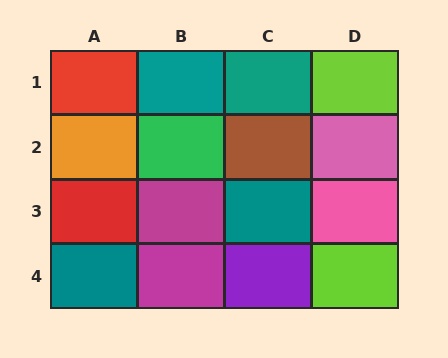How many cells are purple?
1 cell is purple.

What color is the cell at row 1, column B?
Teal.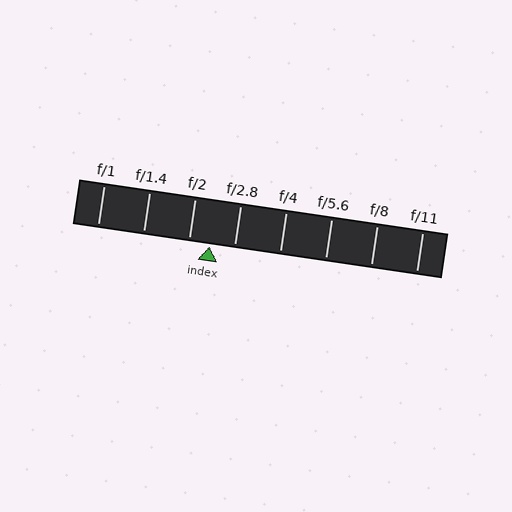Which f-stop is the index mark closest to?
The index mark is closest to f/2.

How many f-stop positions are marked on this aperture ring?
There are 8 f-stop positions marked.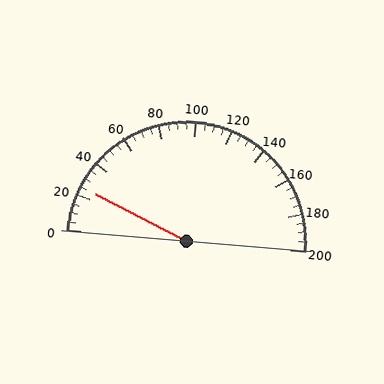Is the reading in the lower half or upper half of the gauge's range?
The reading is in the lower half of the range (0 to 200).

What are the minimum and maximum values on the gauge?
The gauge ranges from 0 to 200.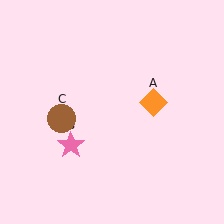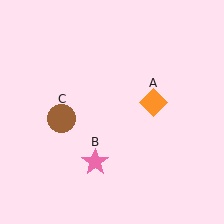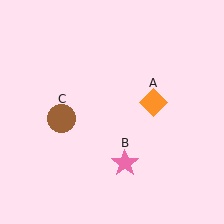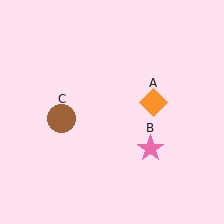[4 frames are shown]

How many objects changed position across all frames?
1 object changed position: pink star (object B).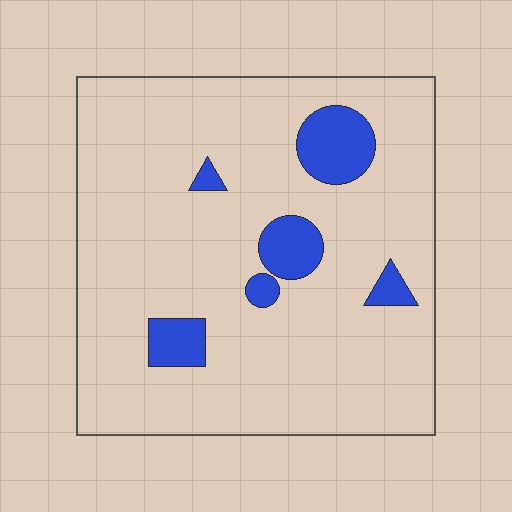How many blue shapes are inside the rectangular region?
6.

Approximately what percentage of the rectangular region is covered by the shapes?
Approximately 10%.